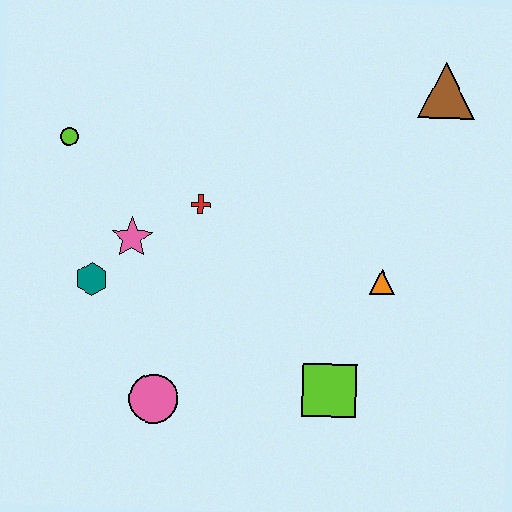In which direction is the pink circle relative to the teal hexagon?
The pink circle is below the teal hexagon.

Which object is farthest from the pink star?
The brown triangle is farthest from the pink star.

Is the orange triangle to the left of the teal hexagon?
No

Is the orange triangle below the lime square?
No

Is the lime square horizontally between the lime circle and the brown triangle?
Yes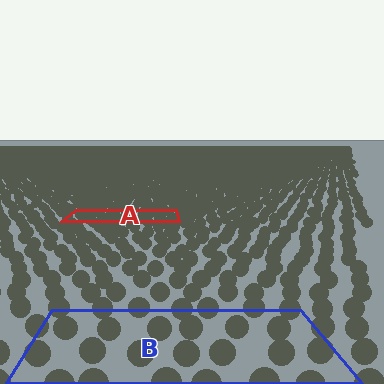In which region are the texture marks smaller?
The texture marks are smaller in region A, because it is farther away.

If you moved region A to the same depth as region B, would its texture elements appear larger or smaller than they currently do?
They would appear larger. At a closer depth, the same texture elements are projected at a bigger on-screen size.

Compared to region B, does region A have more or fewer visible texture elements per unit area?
Region A has more texture elements per unit area — they are packed more densely because it is farther away.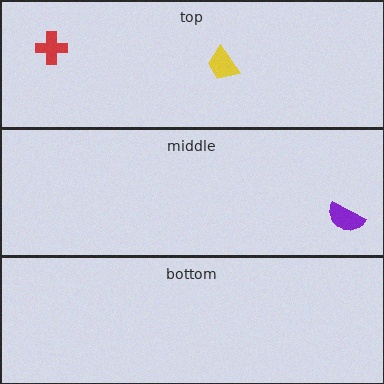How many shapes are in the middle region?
1.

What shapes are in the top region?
The red cross, the yellow trapezoid.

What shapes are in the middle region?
The purple semicircle.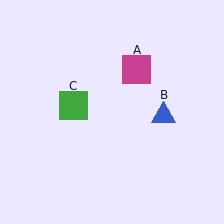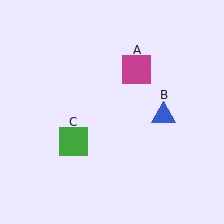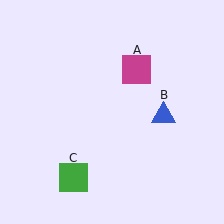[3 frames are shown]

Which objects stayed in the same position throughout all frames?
Magenta square (object A) and blue triangle (object B) remained stationary.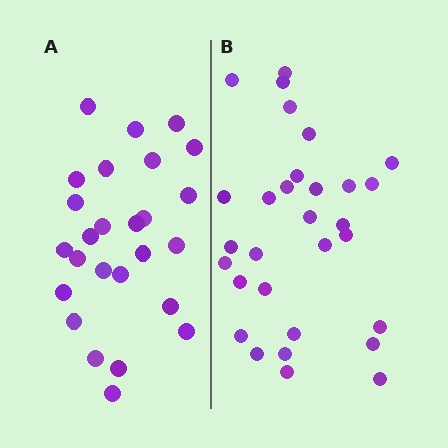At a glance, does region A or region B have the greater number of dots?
Region B (the right region) has more dots.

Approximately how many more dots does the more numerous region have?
Region B has about 4 more dots than region A.